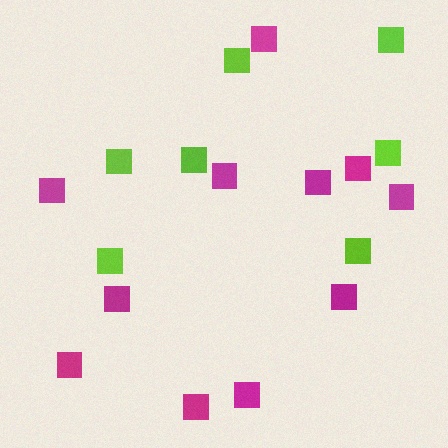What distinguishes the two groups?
There are 2 groups: one group of magenta squares (11) and one group of lime squares (7).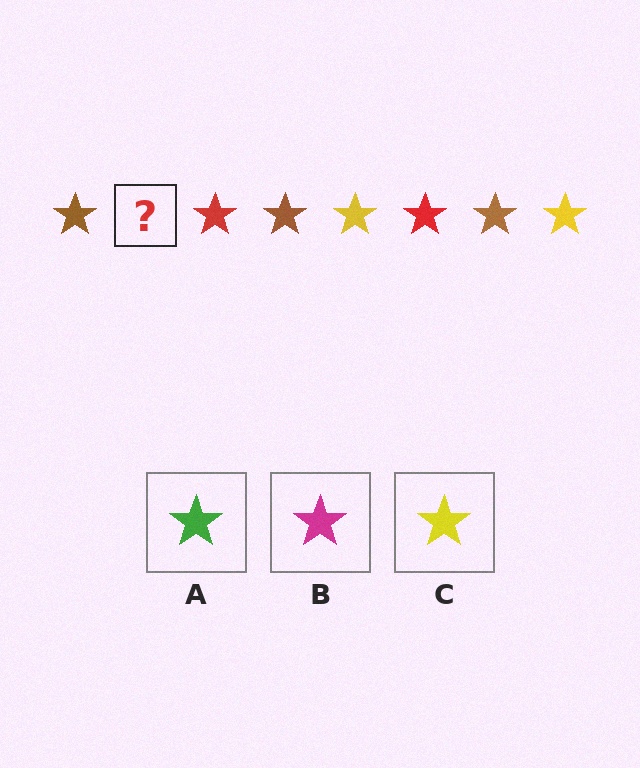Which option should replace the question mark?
Option C.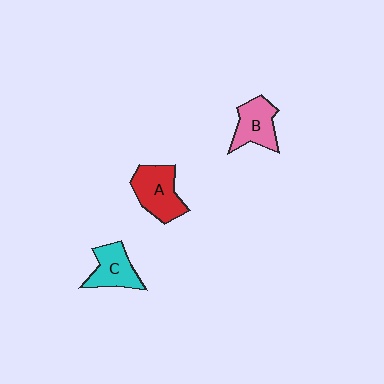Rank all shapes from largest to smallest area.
From largest to smallest: A (red), B (pink), C (cyan).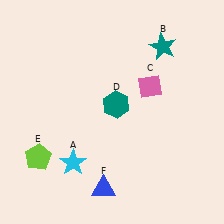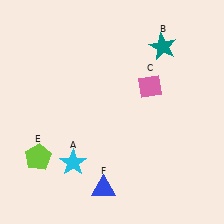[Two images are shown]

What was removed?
The teal hexagon (D) was removed in Image 2.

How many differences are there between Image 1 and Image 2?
There is 1 difference between the two images.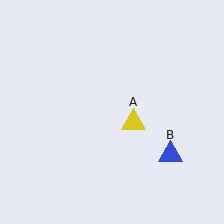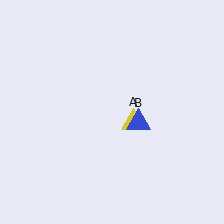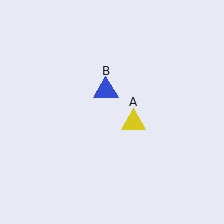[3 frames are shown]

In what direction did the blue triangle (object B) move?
The blue triangle (object B) moved up and to the left.